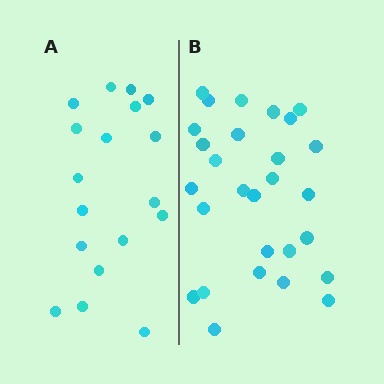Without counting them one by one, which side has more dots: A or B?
Region B (the right region) has more dots.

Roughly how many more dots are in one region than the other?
Region B has roughly 10 or so more dots than region A.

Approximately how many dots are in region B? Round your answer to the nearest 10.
About 30 dots. (The exact count is 28, which rounds to 30.)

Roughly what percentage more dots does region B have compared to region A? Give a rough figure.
About 55% more.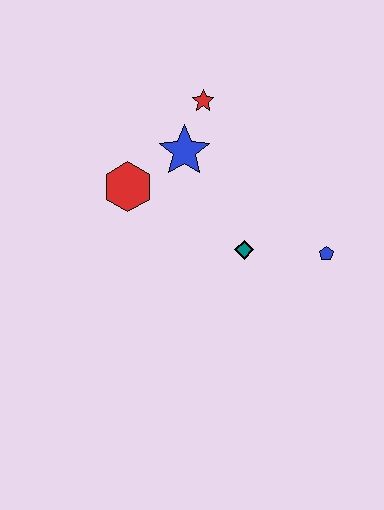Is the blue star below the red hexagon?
No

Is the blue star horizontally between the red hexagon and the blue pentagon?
Yes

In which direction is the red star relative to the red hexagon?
The red star is above the red hexagon.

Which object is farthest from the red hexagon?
The blue pentagon is farthest from the red hexagon.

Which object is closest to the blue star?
The red star is closest to the blue star.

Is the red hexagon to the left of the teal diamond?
Yes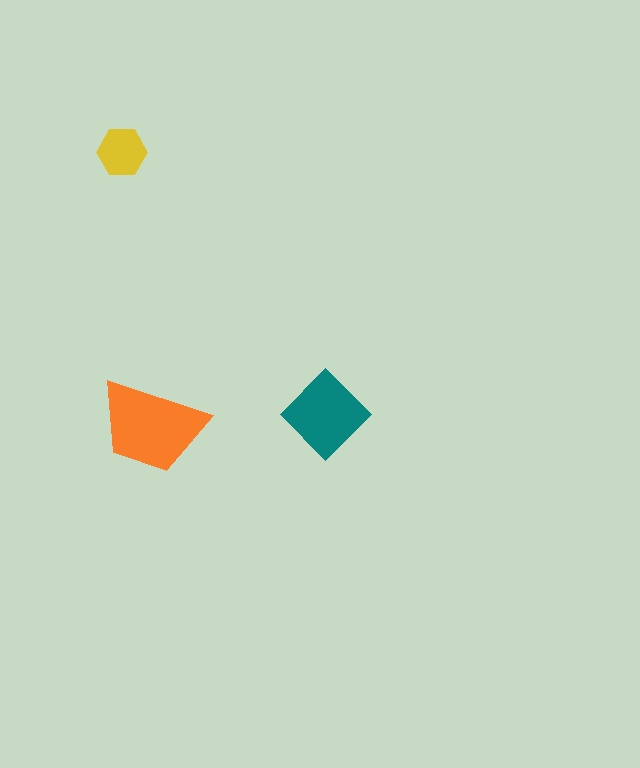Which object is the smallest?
The yellow hexagon.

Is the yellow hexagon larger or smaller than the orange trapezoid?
Smaller.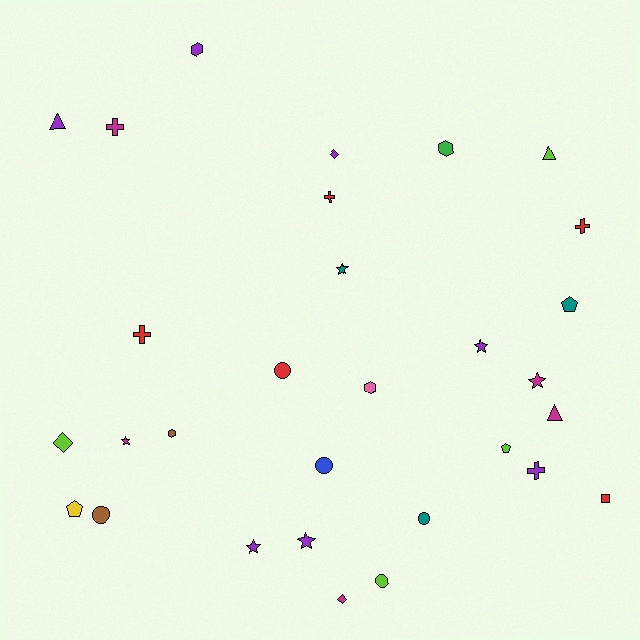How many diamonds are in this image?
There are 3 diamonds.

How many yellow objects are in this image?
There is 1 yellow object.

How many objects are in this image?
There are 30 objects.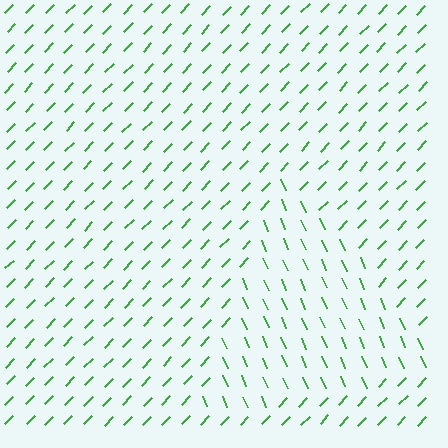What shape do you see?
I see a triangle.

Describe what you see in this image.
The image is filled with small green line segments. A triangle region in the image has lines oriented differently from the surrounding lines, creating a visible texture boundary.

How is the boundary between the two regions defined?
The boundary is defined purely by a change in line orientation (approximately 67 degrees difference). All lines are the same color and thickness.